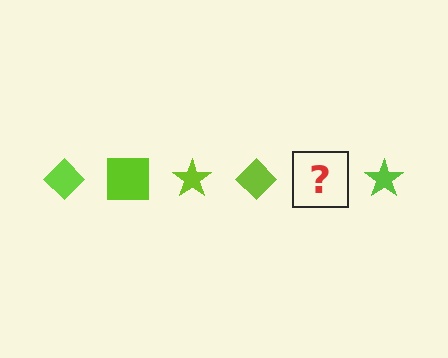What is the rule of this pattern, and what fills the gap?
The rule is that the pattern cycles through diamond, square, star shapes in lime. The gap should be filled with a lime square.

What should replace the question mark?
The question mark should be replaced with a lime square.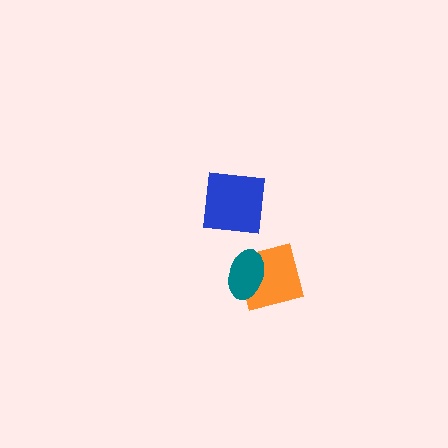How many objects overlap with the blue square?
0 objects overlap with the blue square.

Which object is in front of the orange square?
The teal ellipse is in front of the orange square.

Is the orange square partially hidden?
Yes, it is partially covered by another shape.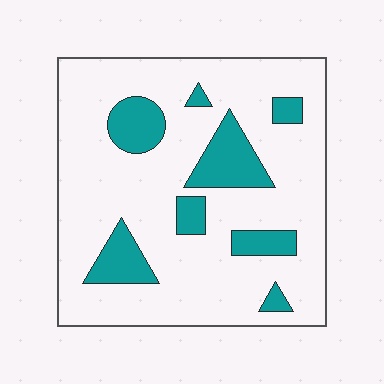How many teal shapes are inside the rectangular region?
8.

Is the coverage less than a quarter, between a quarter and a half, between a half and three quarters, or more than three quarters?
Less than a quarter.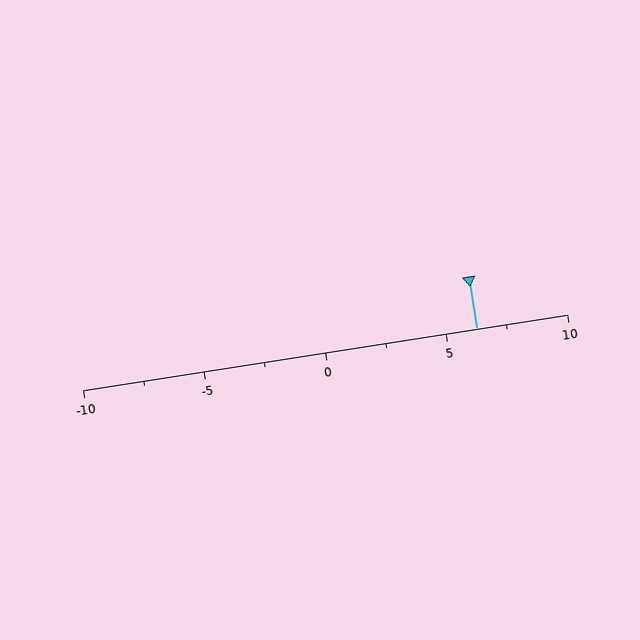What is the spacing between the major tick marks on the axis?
The major ticks are spaced 5 apart.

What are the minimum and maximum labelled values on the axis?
The axis runs from -10 to 10.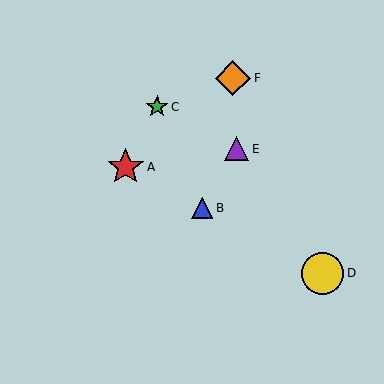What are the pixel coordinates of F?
Object F is at (233, 78).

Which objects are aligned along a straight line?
Objects A, B, D are aligned along a straight line.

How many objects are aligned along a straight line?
3 objects (A, B, D) are aligned along a straight line.